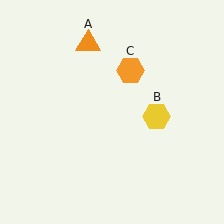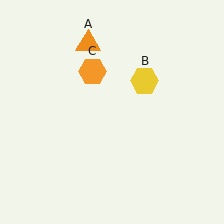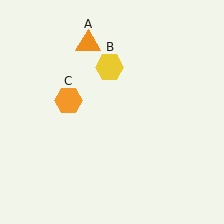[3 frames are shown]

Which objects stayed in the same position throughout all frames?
Orange triangle (object A) remained stationary.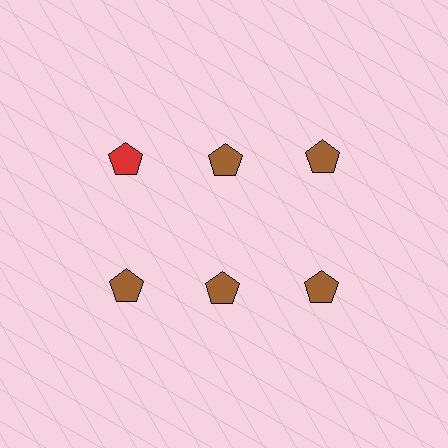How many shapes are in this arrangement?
There are 6 shapes arranged in a grid pattern.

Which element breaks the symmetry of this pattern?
The red pentagon in the top row, leftmost column breaks the symmetry. All other shapes are brown pentagons.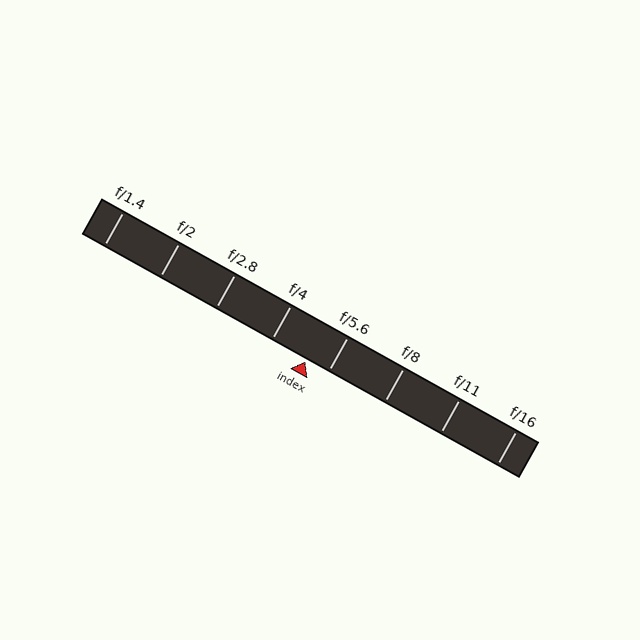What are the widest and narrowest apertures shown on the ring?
The widest aperture shown is f/1.4 and the narrowest is f/16.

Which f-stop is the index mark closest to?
The index mark is closest to f/5.6.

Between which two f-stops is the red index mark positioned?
The index mark is between f/4 and f/5.6.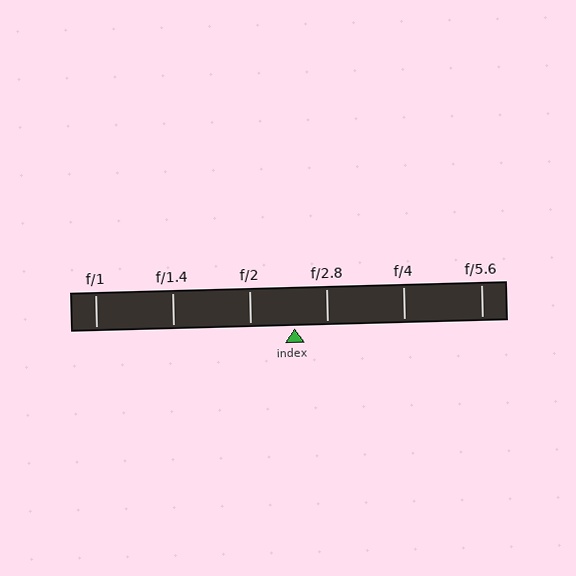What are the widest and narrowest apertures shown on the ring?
The widest aperture shown is f/1 and the narrowest is f/5.6.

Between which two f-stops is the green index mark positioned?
The index mark is between f/2 and f/2.8.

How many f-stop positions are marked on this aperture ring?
There are 6 f-stop positions marked.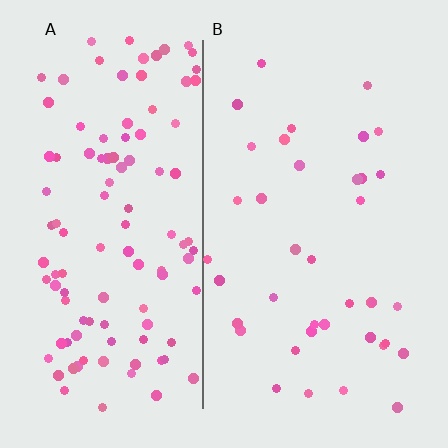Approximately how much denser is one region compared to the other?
Approximately 2.9× — region A over region B.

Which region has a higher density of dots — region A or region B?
A (the left).